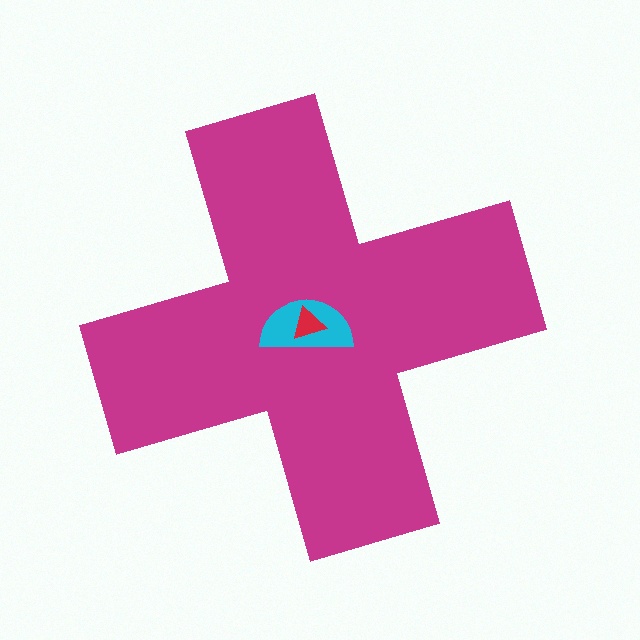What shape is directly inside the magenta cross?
The cyan semicircle.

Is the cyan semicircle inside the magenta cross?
Yes.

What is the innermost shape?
The red triangle.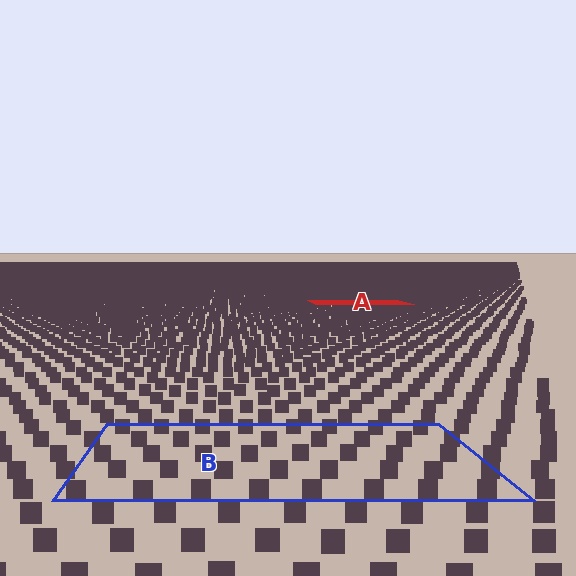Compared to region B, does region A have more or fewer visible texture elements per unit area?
Region A has more texture elements per unit area — they are packed more densely because it is farther away.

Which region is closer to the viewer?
Region B is closer. The texture elements there are larger and more spread out.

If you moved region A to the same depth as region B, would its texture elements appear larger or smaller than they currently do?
They would appear larger. At a closer depth, the same texture elements are projected at a bigger on-screen size.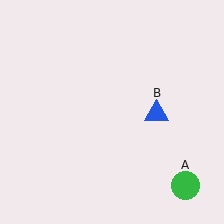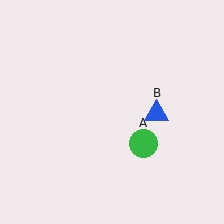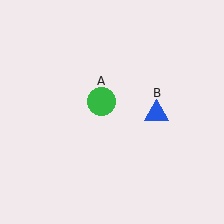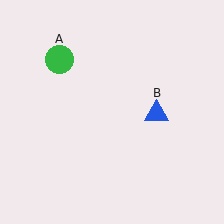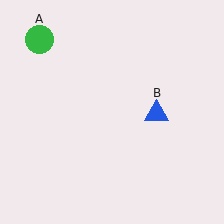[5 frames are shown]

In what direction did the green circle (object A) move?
The green circle (object A) moved up and to the left.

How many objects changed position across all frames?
1 object changed position: green circle (object A).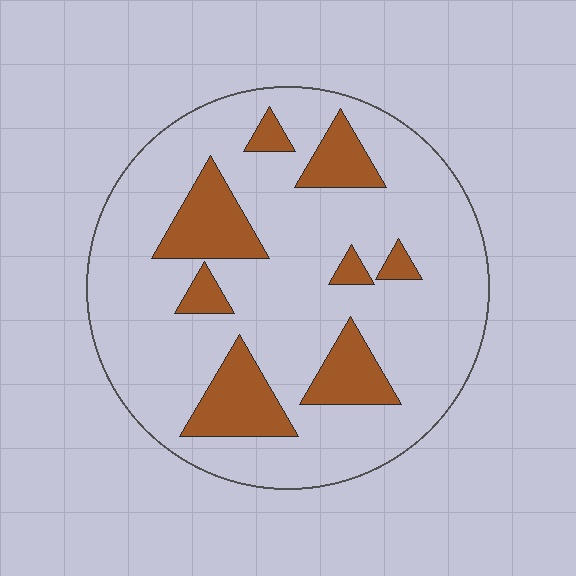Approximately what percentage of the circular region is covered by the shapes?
Approximately 20%.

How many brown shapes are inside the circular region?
8.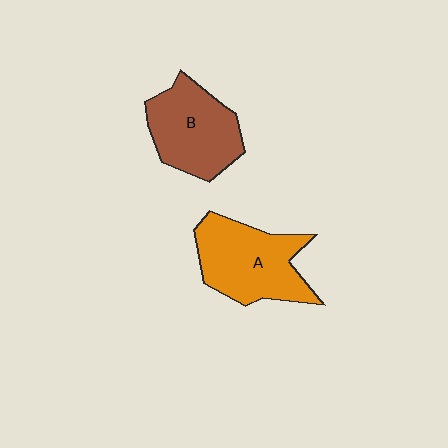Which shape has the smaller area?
Shape B (brown).